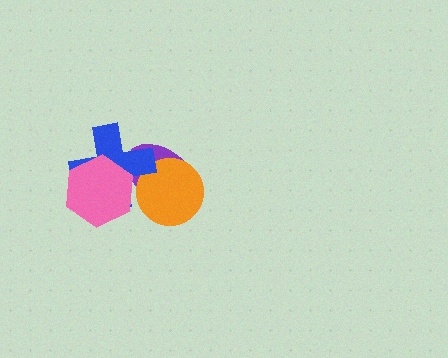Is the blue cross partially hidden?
Yes, it is partially covered by another shape.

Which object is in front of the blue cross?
The pink hexagon is in front of the blue cross.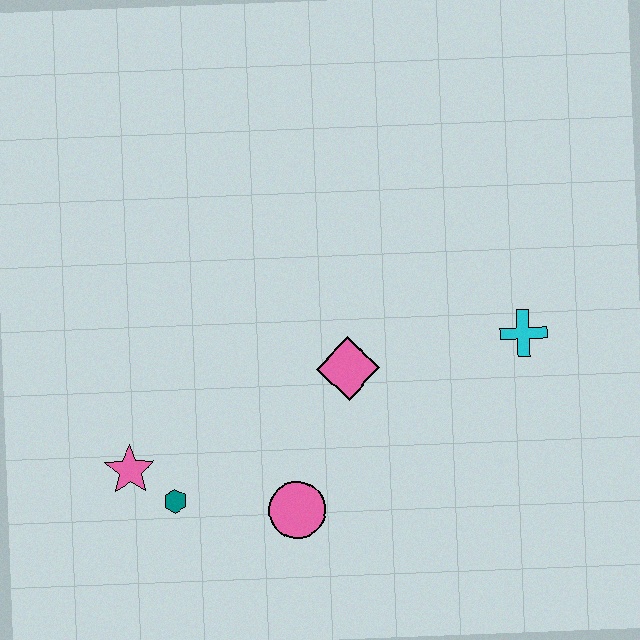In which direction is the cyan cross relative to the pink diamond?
The cyan cross is to the right of the pink diamond.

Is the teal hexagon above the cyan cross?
No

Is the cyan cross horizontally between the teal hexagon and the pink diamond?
No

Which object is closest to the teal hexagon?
The pink star is closest to the teal hexagon.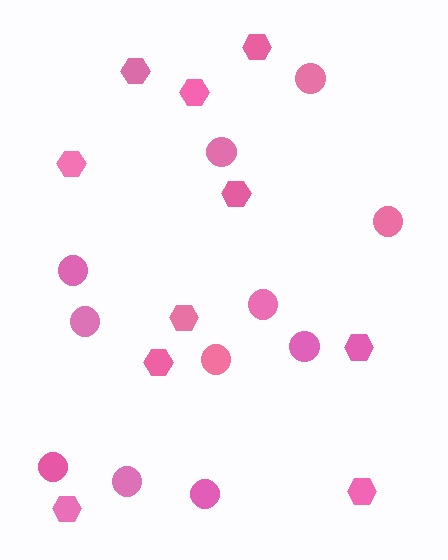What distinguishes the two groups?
There are 2 groups: one group of hexagons (10) and one group of circles (11).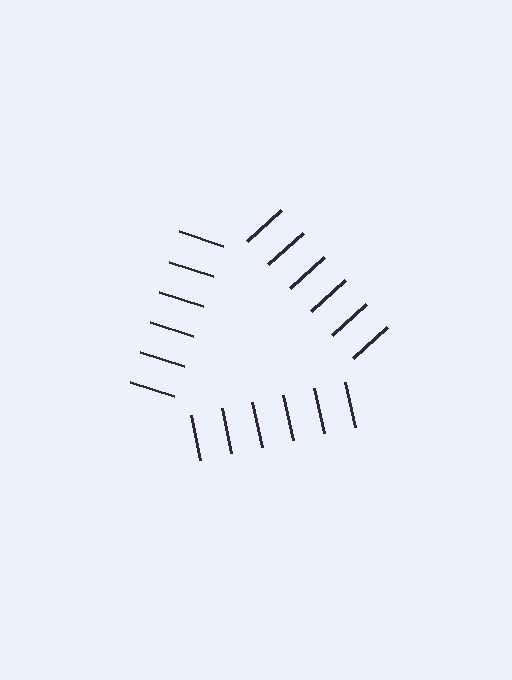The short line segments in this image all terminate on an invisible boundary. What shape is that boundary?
An illusory triangle — the line segments terminate on its edges but no continuous stroke is drawn.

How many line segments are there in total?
18 — 6 along each of the 3 edges.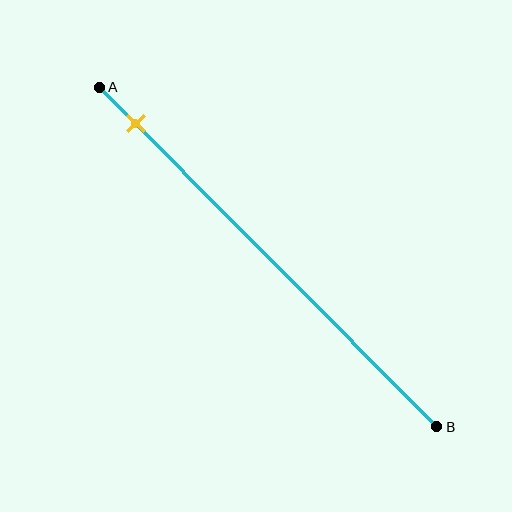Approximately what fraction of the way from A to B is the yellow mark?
The yellow mark is approximately 10% of the way from A to B.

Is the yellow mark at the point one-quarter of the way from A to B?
No, the mark is at about 10% from A, not at the 25% one-quarter point.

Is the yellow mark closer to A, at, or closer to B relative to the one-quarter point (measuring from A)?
The yellow mark is closer to point A than the one-quarter point of segment AB.